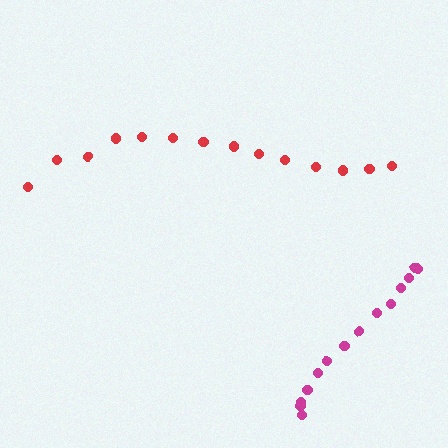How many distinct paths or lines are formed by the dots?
There are 2 distinct paths.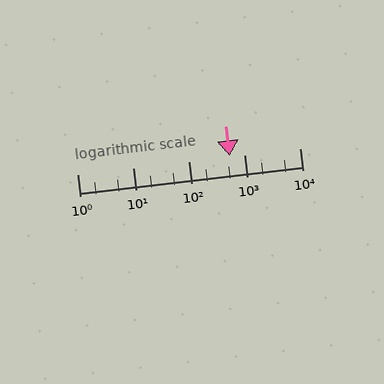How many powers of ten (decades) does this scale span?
The scale spans 4 decades, from 1 to 10000.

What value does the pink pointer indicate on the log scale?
The pointer indicates approximately 540.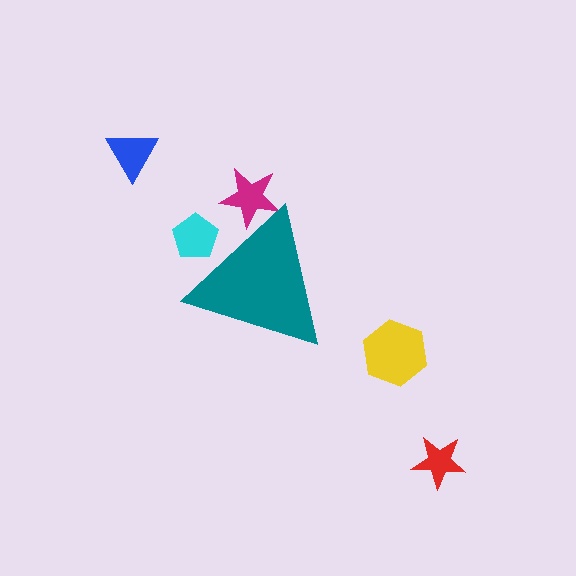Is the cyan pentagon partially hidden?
Yes, the cyan pentagon is partially hidden behind the teal triangle.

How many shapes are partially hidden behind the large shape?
2 shapes are partially hidden.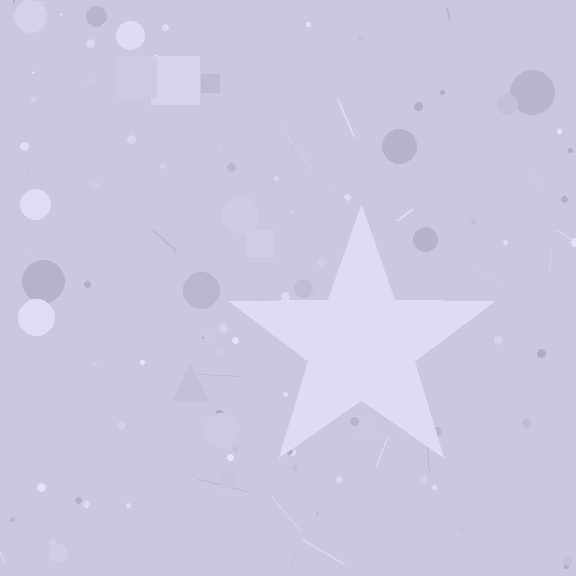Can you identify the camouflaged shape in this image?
The camouflaged shape is a star.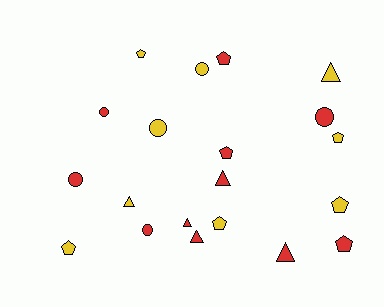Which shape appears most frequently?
Pentagon, with 8 objects.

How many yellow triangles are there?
There are 2 yellow triangles.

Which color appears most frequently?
Red, with 11 objects.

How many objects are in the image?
There are 20 objects.